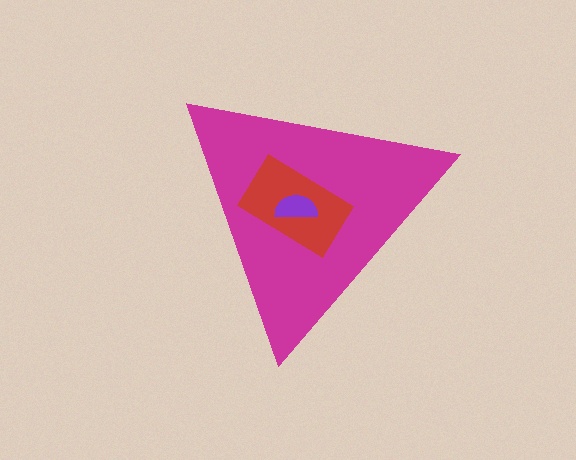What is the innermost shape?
The purple semicircle.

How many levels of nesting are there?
3.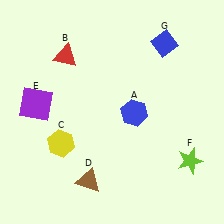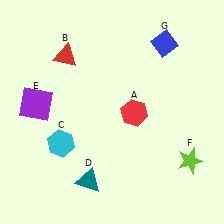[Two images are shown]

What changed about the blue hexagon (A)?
In Image 1, A is blue. In Image 2, it changed to red.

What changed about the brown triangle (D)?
In Image 1, D is brown. In Image 2, it changed to teal.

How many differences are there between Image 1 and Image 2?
There are 3 differences between the two images.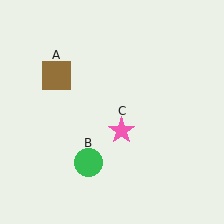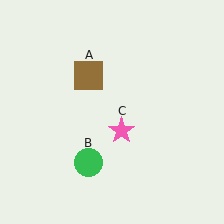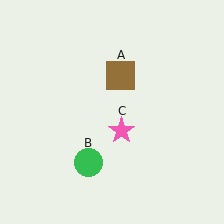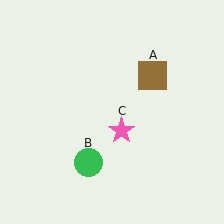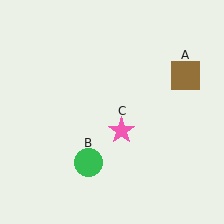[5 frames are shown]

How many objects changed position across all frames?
1 object changed position: brown square (object A).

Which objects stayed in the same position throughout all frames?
Green circle (object B) and pink star (object C) remained stationary.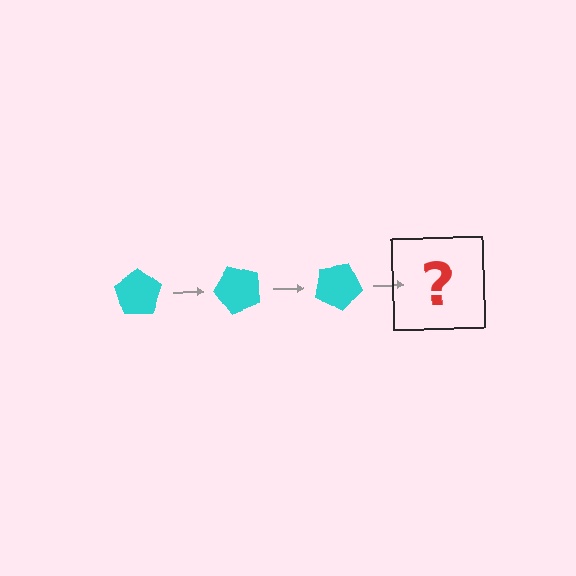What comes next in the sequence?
The next element should be a cyan pentagon rotated 150 degrees.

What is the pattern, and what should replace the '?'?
The pattern is that the pentagon rotates 50 degrees each step. The '?' should be a cyan pentagon rotated 150 degrees.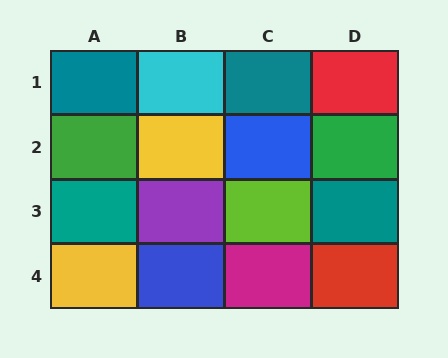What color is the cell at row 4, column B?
Blue.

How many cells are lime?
1 cell is lime.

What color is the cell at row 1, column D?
Red.